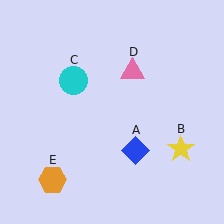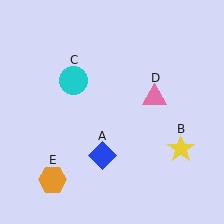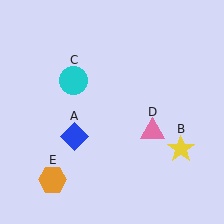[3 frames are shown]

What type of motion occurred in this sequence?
The blue diamond (object A), pink triangle (object D) rotated clockwise around the center of the scene.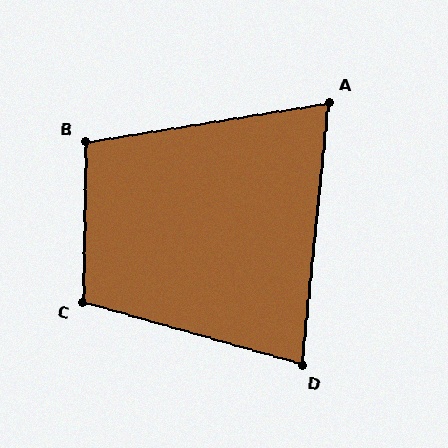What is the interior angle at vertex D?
Approximately 80 degrees (acute).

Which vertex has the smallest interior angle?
A, at approximately 75 degrees.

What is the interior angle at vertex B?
Approximately 100 degrees (obtuse).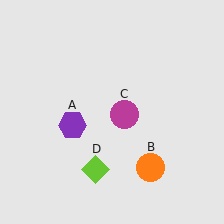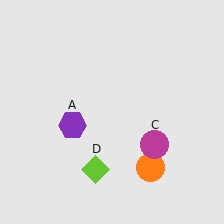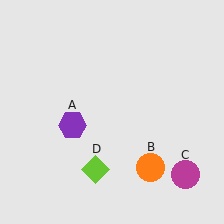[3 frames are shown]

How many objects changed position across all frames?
1 object changed position: magenta circle (object C).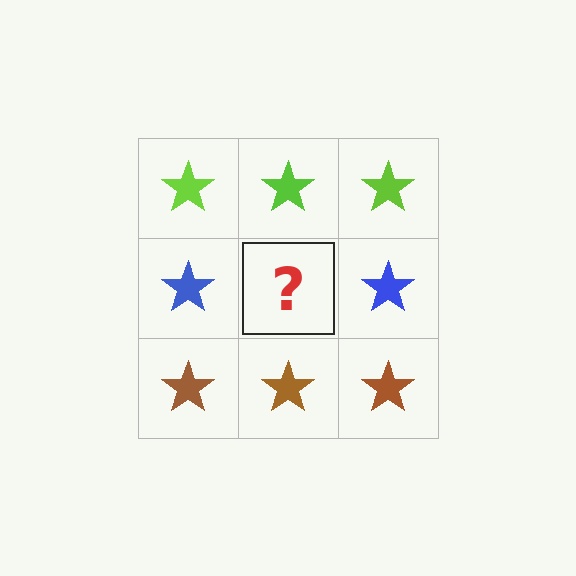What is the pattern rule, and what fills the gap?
The rule is that each row has a consistent color. The gap should be filled with a blue star.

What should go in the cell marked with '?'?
The missing cell should contain a blue star.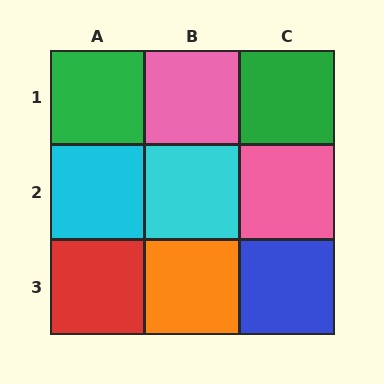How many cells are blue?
1 cell is blue.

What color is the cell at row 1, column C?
Green.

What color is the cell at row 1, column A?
Green.